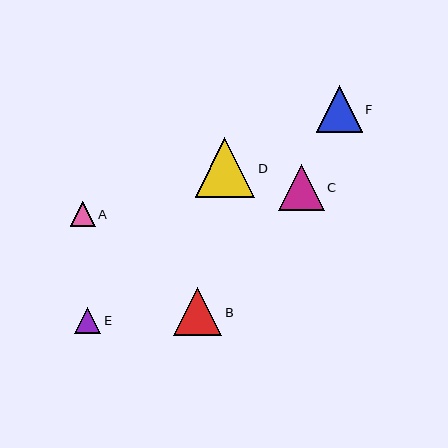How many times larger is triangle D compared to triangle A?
Triangle D is approximately 2.4 times the size of triangle A.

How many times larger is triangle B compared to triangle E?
Triangle B is approximately 1.8 times the size of triangle E.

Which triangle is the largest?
Triangle D is the largest with a size of approximately 60 pixels.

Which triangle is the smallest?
Triangle A is the smallest with a size of approximately 25 pixels.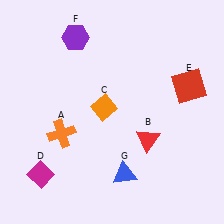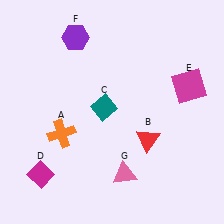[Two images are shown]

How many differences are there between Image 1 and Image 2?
There are 3 differences between the two images.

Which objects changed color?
C changed from orange to teal. E changed from red to magenta. G changed from blue to pink.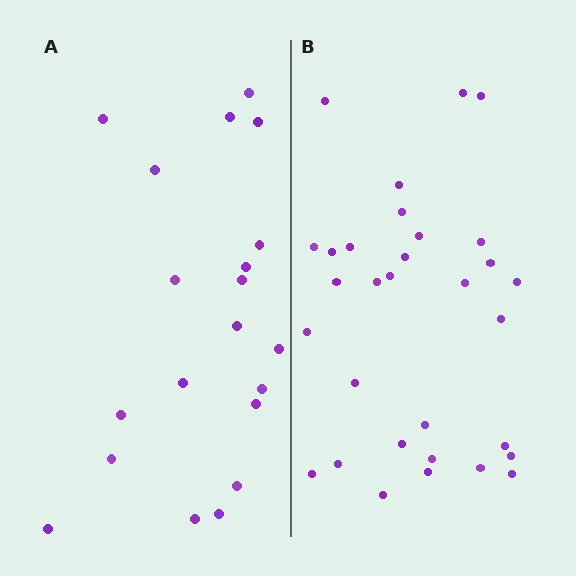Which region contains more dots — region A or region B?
Region B (the right region) has more dots.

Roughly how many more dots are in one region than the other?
Region B has roughly 12 or so more dots than region A.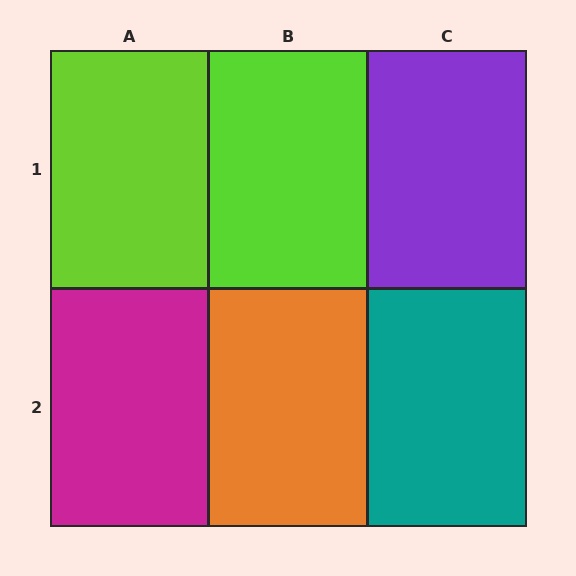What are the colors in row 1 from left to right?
Lime, lime, purple.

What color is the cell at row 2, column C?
Teal.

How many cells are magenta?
1 cell is magenta.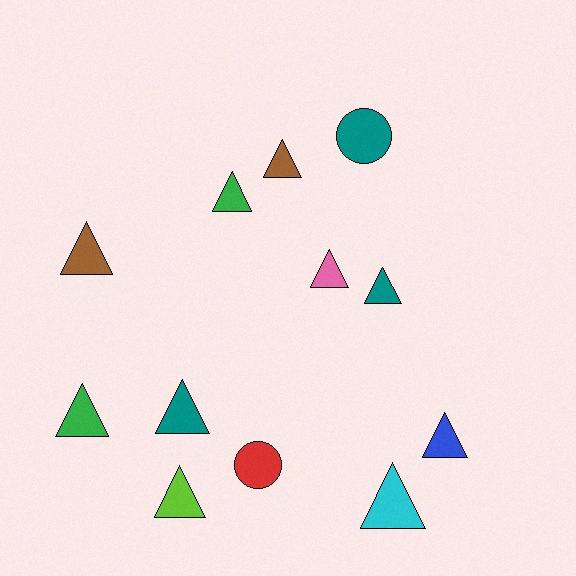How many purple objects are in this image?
There are no purple objects.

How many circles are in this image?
There are 2 circles.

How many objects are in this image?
There are 12 objects.